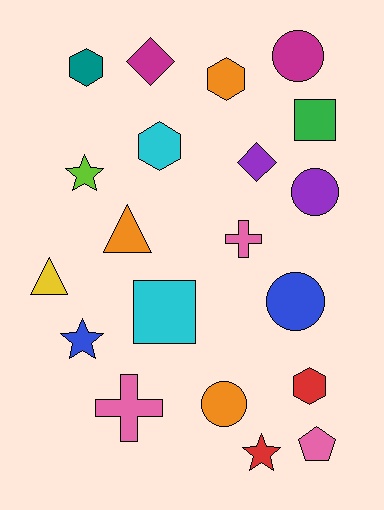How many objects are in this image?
There are 20 objects.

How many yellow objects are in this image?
There is 1 yellow object.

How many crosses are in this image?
There are 2 crosses.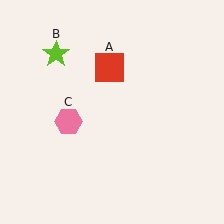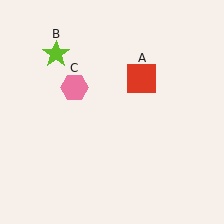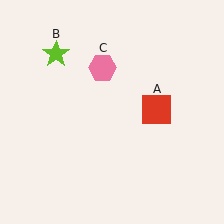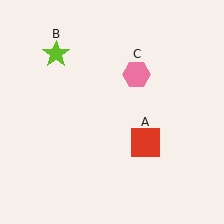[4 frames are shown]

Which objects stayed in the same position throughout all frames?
Lime star (object B) remained stationary.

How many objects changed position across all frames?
2 objects changed position: red square (object A), pink hexagon (object C).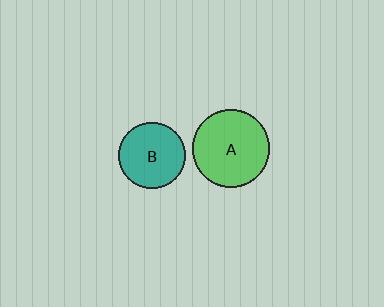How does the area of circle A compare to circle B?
Approximately 1.4 times.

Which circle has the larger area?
Circle A (green).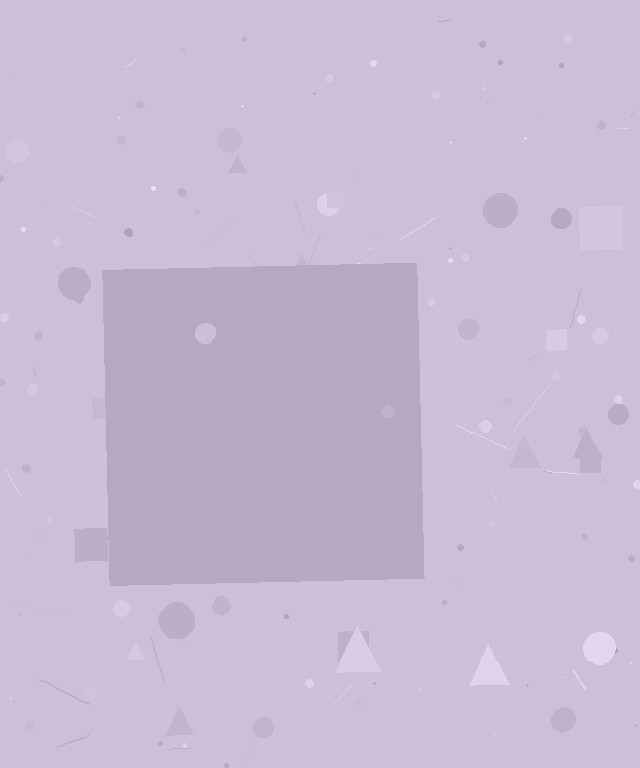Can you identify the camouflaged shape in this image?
The camouflaged shape is a square.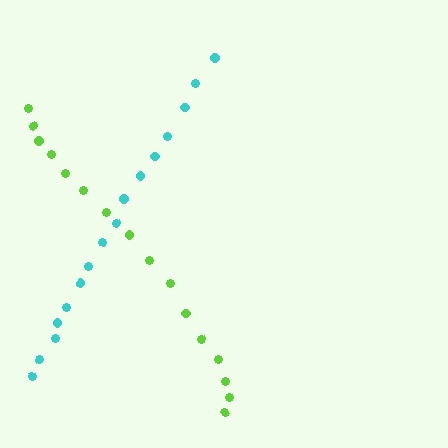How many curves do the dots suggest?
There are 2 distinct paths.